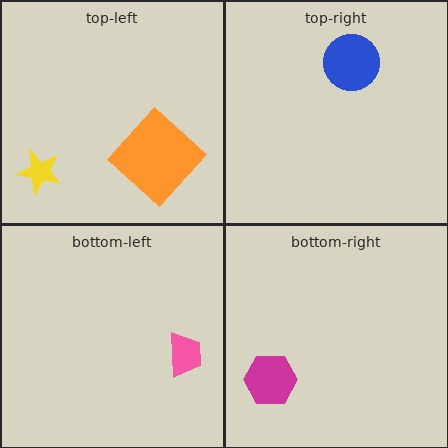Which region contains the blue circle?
The top-right region.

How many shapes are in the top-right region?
1.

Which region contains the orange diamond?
The top-left region.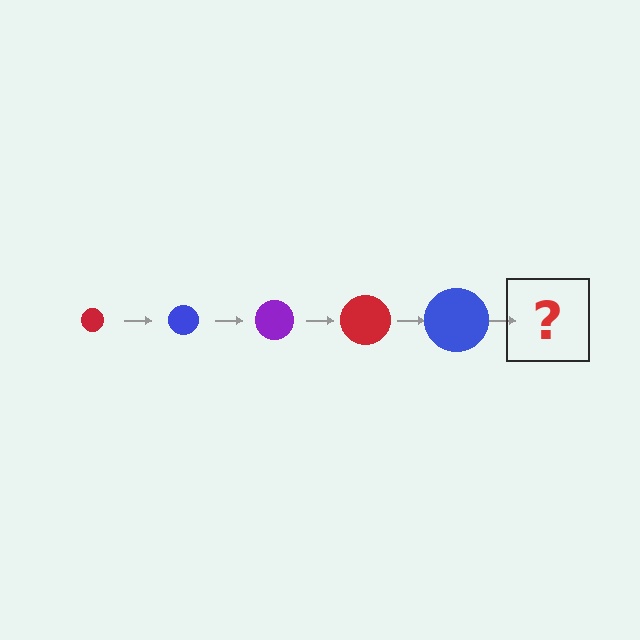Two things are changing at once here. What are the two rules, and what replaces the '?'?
The two rules are that the circle grows larger each step and the color cycles through red, blue, and purple. The '?' should be a purple circle, larger than the previous one.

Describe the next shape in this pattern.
It should be a purple circle, larger than the previous one.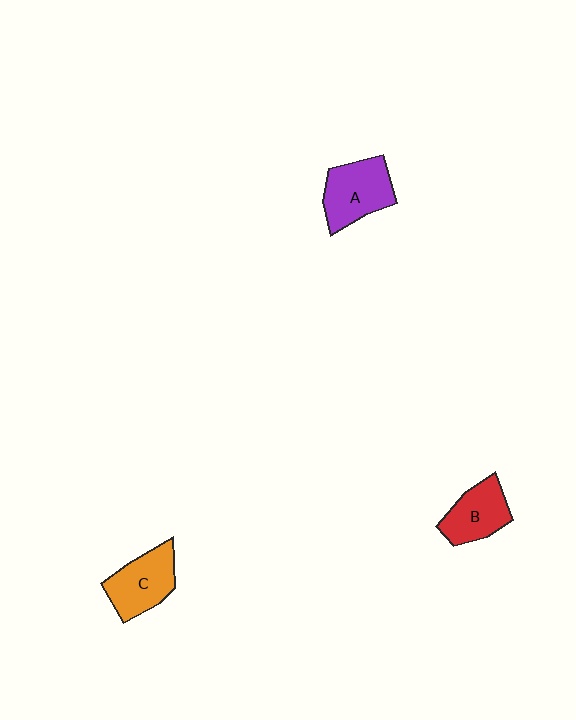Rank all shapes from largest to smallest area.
From largest to smallest: A (purple), C (orange), B (red).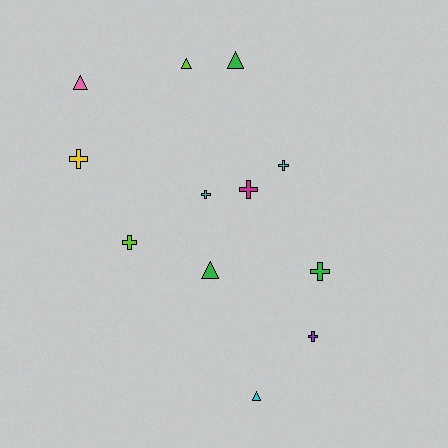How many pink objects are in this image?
There is 1 pink object.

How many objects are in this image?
There are 12 objects.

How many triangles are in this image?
There are 5 triangles.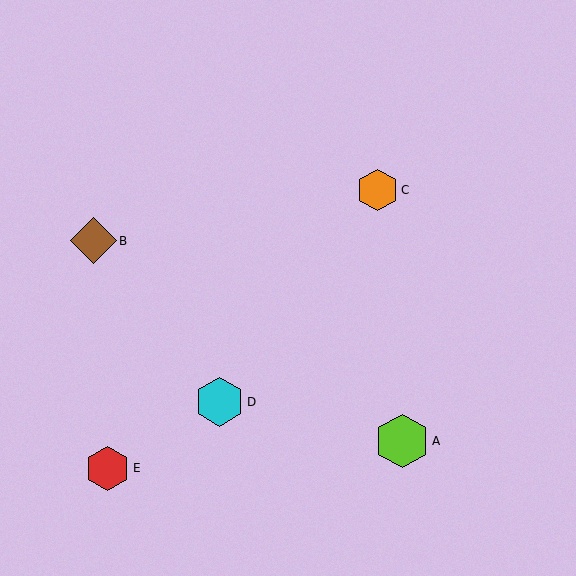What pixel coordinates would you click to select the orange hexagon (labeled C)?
Click at (378, 190) to select the orange hexagon C.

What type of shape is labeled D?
Shape D is a cyan hexagon.